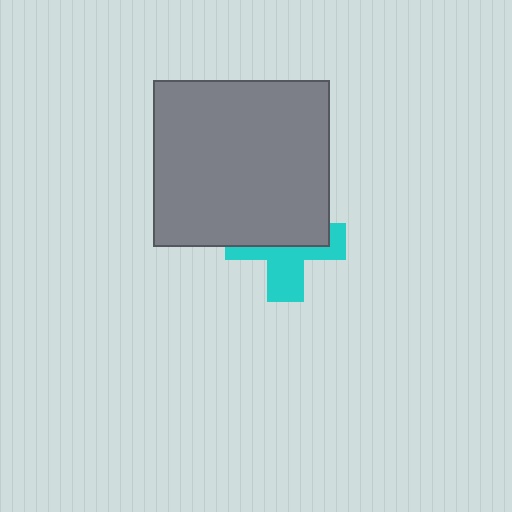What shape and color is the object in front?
The object in front is a gray rectangle.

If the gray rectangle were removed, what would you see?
You would see the complete cyan cross.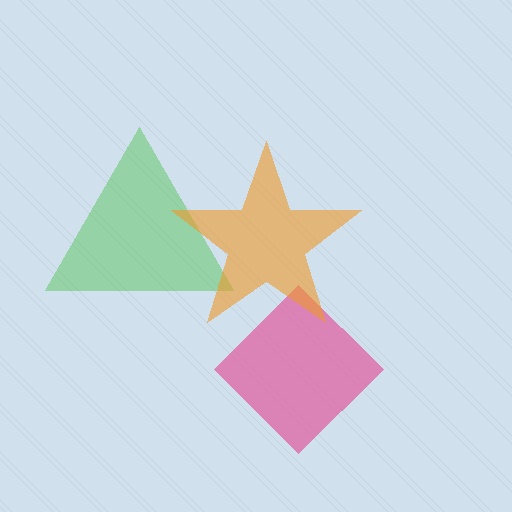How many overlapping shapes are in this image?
There are 3 overlapping shapes in the image.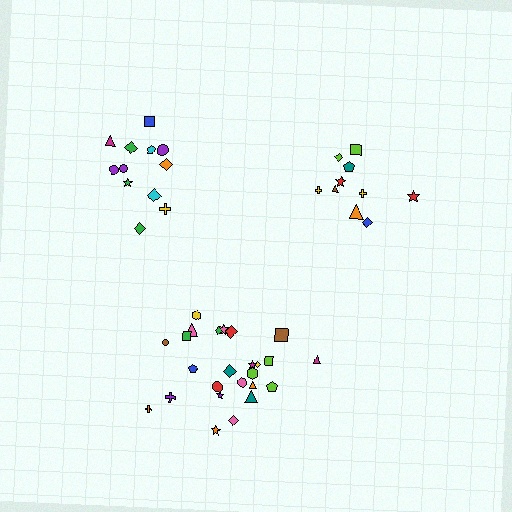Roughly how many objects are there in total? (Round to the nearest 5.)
Roughly 45 objects in total.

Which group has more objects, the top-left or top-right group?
The top-left group.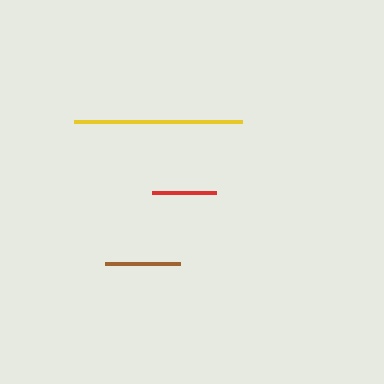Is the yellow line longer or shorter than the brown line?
The yellow line is longer than the brown line.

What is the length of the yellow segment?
The yellow segment is approximately 169 pixels long.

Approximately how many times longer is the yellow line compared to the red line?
The yellow line is approximately 2.6 times the length of the red line.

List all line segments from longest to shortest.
From longest to shortest: yellow, brown, red.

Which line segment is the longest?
The yellow line is the longest at approximately 169 pixels.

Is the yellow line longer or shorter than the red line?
The yellow line is longer than the red line.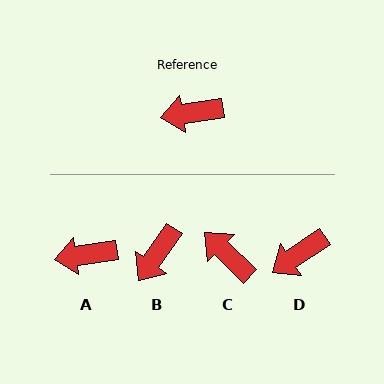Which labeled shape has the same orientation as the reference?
A.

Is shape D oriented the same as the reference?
No, it is off by about 25 degrees.